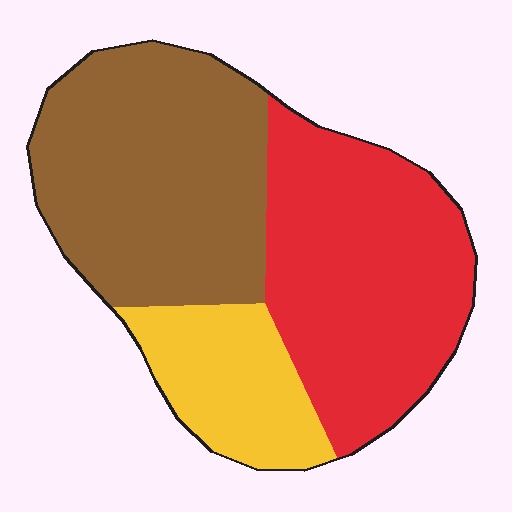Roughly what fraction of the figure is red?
Red takes up about two fifths (2/5) of the figure.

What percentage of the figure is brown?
Brown takes up about two fifths (2/5) of the figure.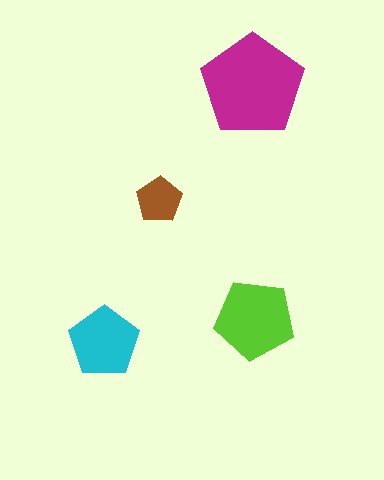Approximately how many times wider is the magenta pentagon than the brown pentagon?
About 2 times wider.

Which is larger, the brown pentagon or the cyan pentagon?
The cyan one.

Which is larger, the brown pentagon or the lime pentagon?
The lime one.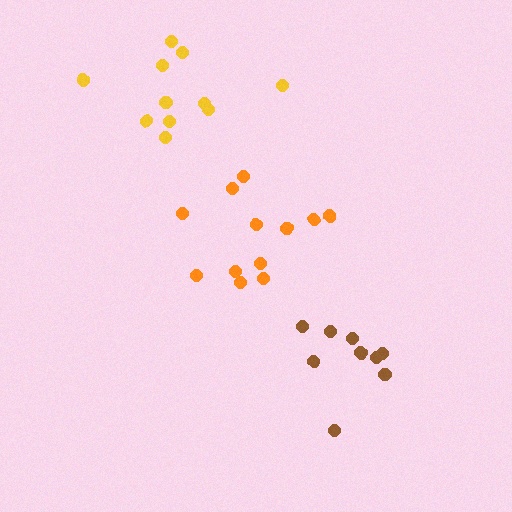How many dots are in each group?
Group 1: 10 dots, Group 2: 12 dots, Group 3: 11 dots (33 total).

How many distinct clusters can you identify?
There are 3 distinct clusters.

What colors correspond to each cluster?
The clusters are colored: brown, orange, yellow.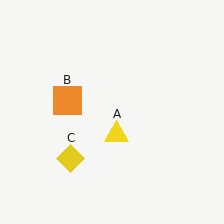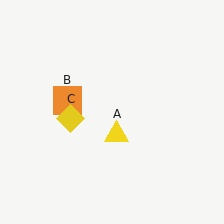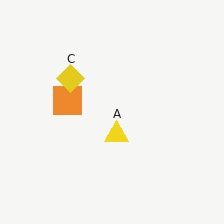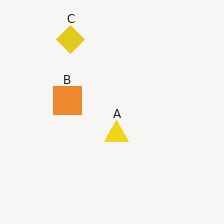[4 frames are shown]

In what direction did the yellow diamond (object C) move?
The yellow diamond (object C) moved up.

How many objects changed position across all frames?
1 object changed position: yellow diamond (object C).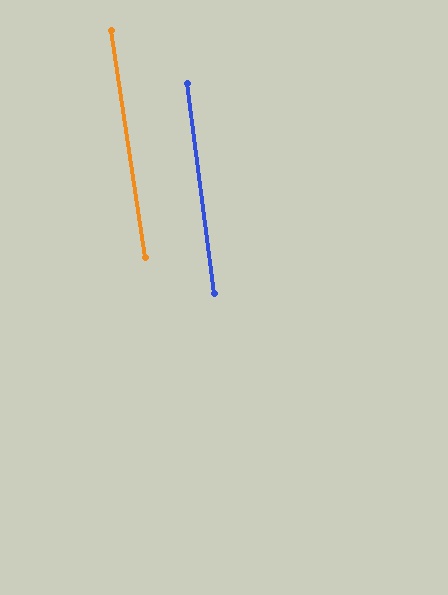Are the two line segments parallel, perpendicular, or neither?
Parallel — their directions differ by only 1.1°.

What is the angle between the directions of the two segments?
Approximately 1 degree.